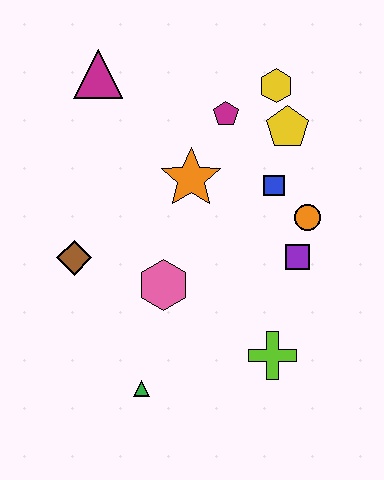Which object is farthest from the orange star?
The green triangle is farthest from the orange star.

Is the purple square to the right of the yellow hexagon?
Yes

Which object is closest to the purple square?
The orange circle is closest to the purple square.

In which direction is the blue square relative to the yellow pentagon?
The blue square is below the yellow pentagon.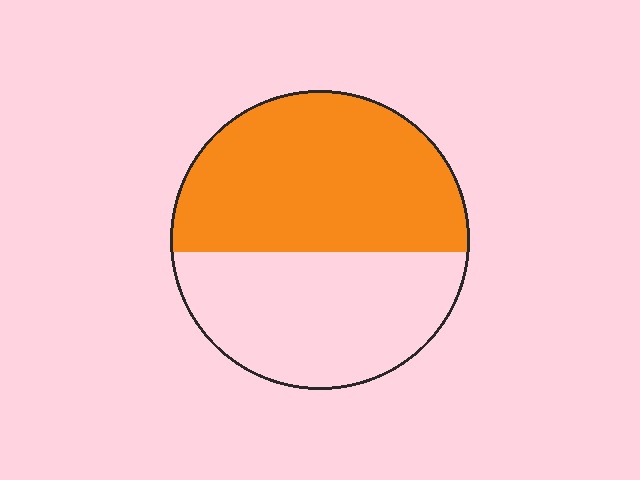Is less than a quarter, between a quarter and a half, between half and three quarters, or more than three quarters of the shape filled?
Between half and three quarters.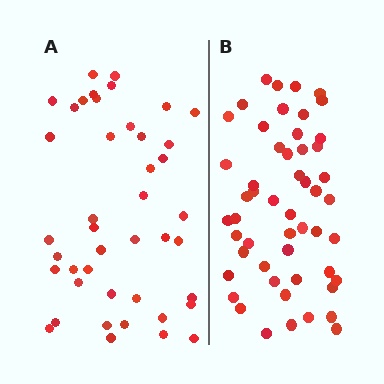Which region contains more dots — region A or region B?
Region B (the right region) has more dots.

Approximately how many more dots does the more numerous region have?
Region B has roughly 8 or so more dots than region A.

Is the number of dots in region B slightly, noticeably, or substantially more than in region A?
Region B has only slightly more — the two regions are fairly close. The ratio is roughly 1.2 to 1.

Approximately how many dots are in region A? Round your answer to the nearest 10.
About 40 dots. (The exact count is 43, which rounds to 40.)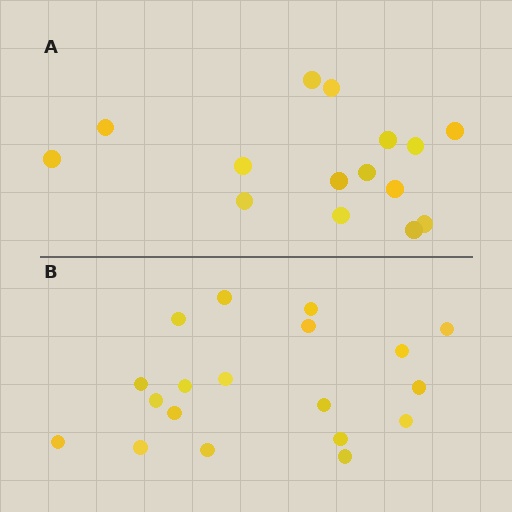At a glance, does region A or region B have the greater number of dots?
Region B (the bottom region) has more dots.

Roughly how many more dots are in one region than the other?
Region B has about 4 more dots than region A.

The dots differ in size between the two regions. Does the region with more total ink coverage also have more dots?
No. Region A has more total ink coverage because its dots are larger, but region B actually contains more individual dots. Total area can be misleading — the number of items is what matters here.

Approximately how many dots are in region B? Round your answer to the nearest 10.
About 20 dots. (The exact count is 19, which rounds to 20.)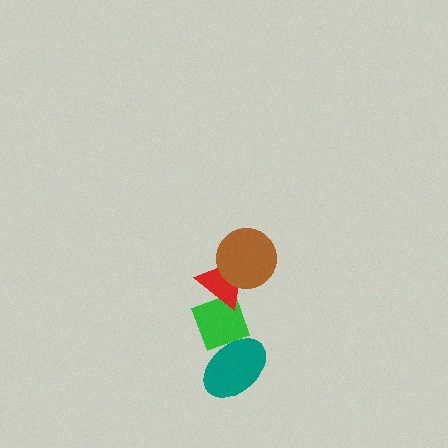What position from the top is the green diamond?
The green diamond is 3rd from the top.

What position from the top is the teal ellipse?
The teal ellipse is 4th from the top.